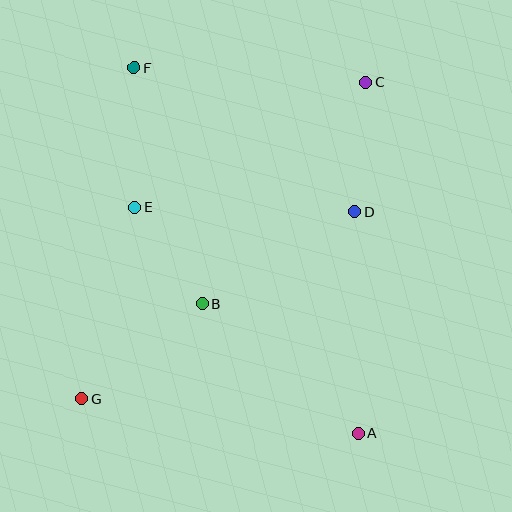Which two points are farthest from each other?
Points A and F are farthest from each other.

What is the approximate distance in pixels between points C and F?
The distance between C and F is approximately 233 pixels.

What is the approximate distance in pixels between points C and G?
The distance between C and G is approximately 425 pixels.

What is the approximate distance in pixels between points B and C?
The distance between B and C is approximately 275 pixels.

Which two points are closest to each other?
Points B and E are closest to each other.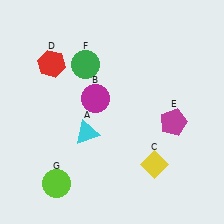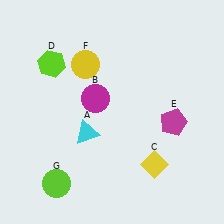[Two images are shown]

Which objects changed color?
D changed from red to lime. F changed from green to yellow.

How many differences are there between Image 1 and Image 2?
There are 2 differences between the two images.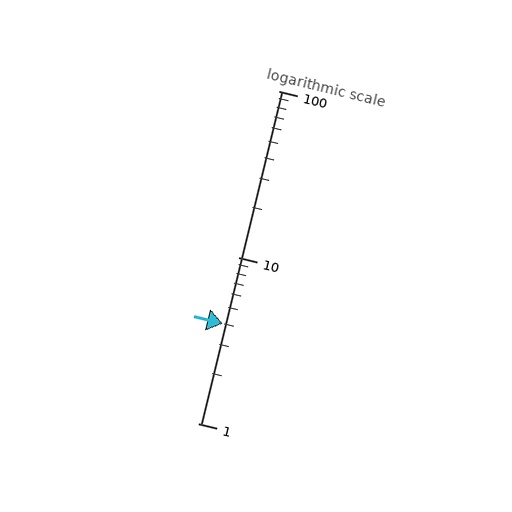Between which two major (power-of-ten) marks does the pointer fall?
The pointer is between 1 and 10.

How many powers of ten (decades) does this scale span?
The scale spans 2 decades, from 1 to 100.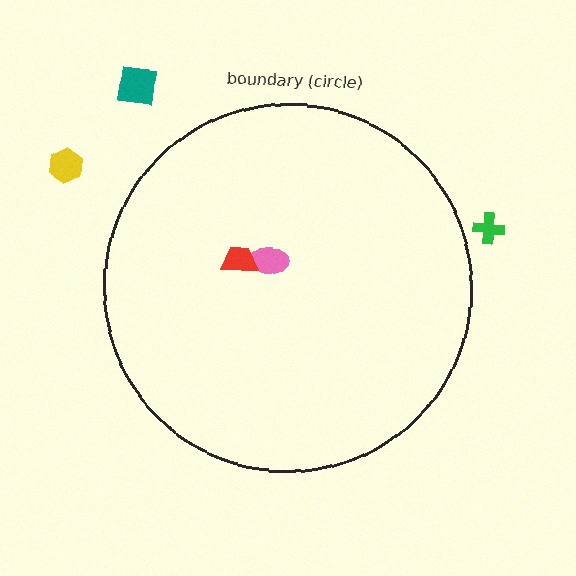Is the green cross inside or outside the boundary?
Outside.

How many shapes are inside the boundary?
2 inside, 3 outside.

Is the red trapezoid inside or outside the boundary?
Inside.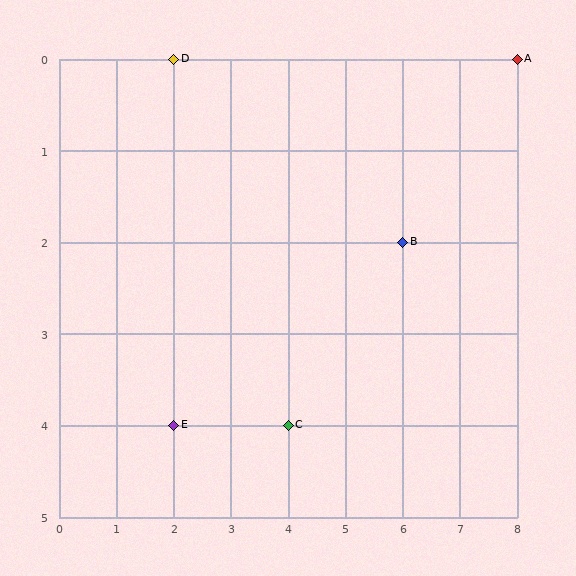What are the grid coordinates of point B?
Point B is at grid coordinates (6, 2).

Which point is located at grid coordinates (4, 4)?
Point C is at (4, 4).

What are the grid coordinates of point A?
Point A is at grid coordinates (8, 0).